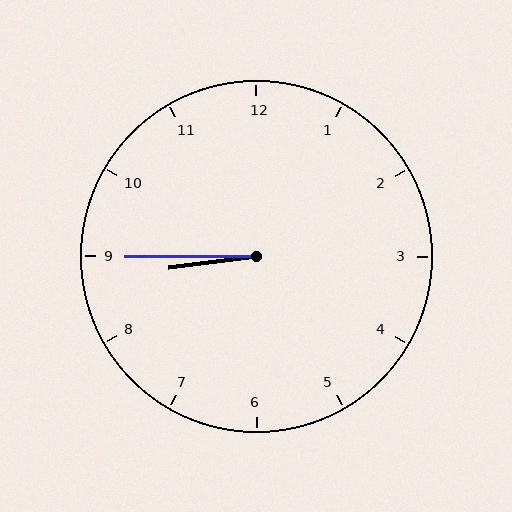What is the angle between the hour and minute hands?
Approximately 8 degrees.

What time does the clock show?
8:45.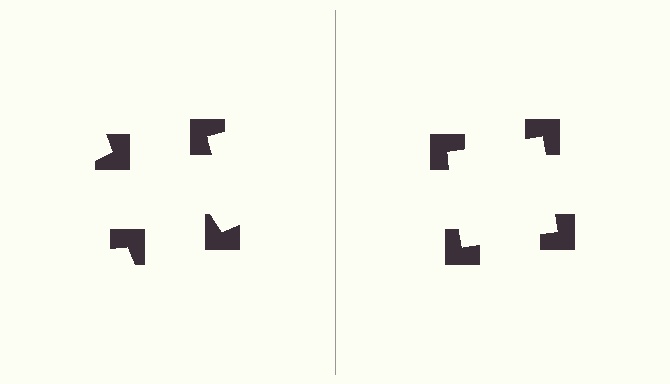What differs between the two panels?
The notched squares are positioned identically on both sides; only the wedge orientations differ. On the right they align to a square; on the left they are misaligned.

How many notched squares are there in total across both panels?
8 — 4 on each side.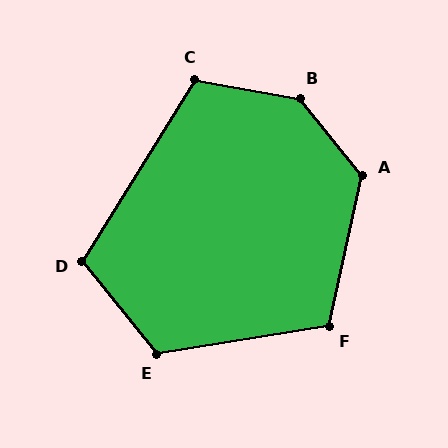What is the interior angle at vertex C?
Approximately 112 degrees (obtuse).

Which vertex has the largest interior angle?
B, at approximately 139 degrees.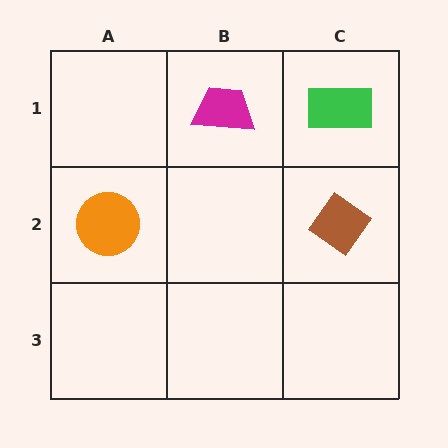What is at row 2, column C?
A brown diamond.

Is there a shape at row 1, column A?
No, that cell is empty.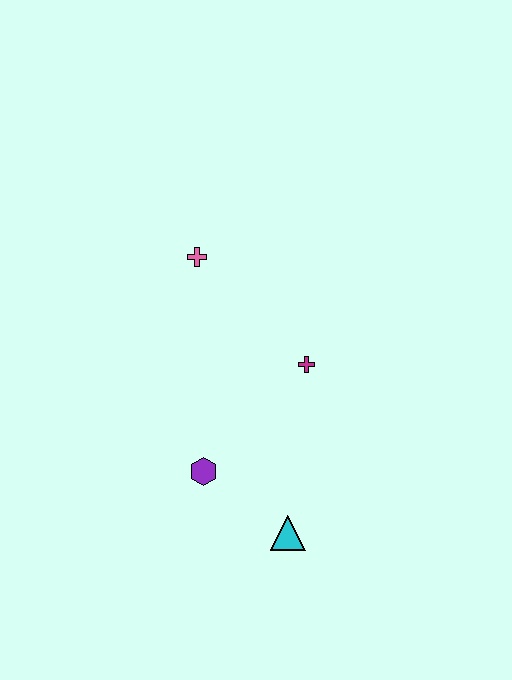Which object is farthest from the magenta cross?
The cyan triangle is farthest from the magenta cross.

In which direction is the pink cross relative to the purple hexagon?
The pink cross is above the purple hexagon.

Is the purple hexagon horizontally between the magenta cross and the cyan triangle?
No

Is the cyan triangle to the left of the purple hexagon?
No